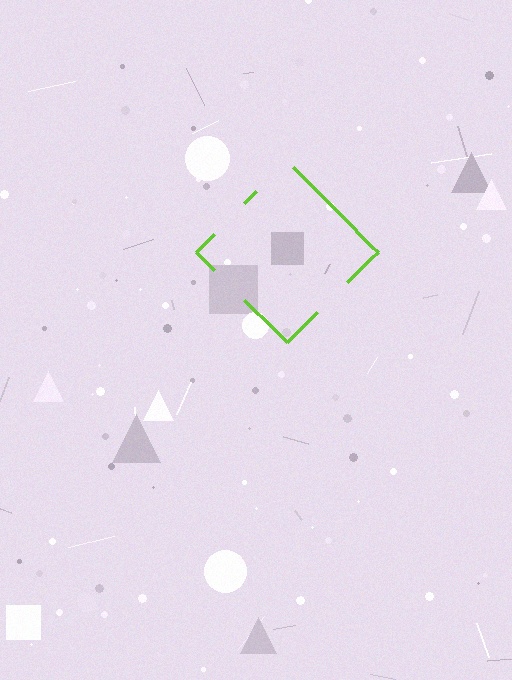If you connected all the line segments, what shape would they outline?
They would outline a diamond.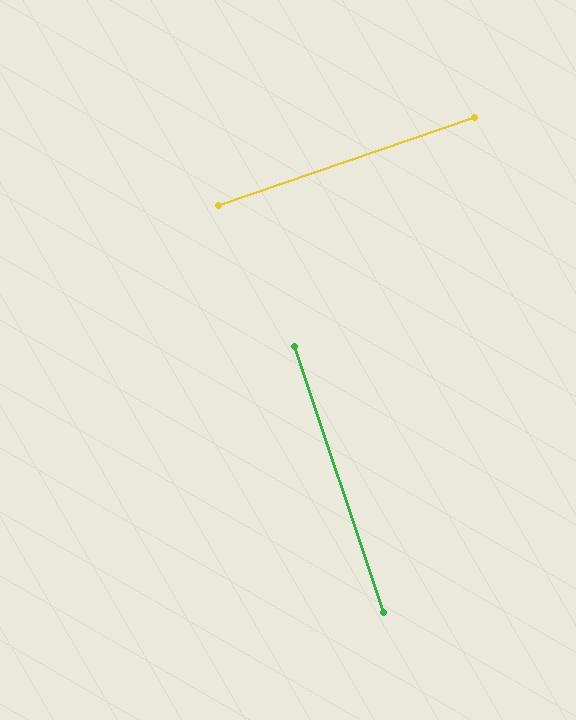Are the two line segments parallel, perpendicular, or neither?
Perpendicular — they meet at approximately 90°.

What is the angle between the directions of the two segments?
Approximately 90 degrees.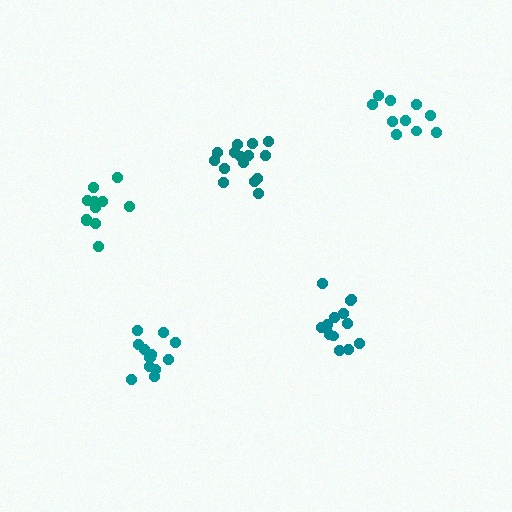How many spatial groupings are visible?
There are 5 spatial groupings.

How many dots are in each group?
Group 1: 13 dots, Group 2: 14 dots, Group 3: 10 dots, Group 4: 11 dots, Group 5: 15 dots (63 total).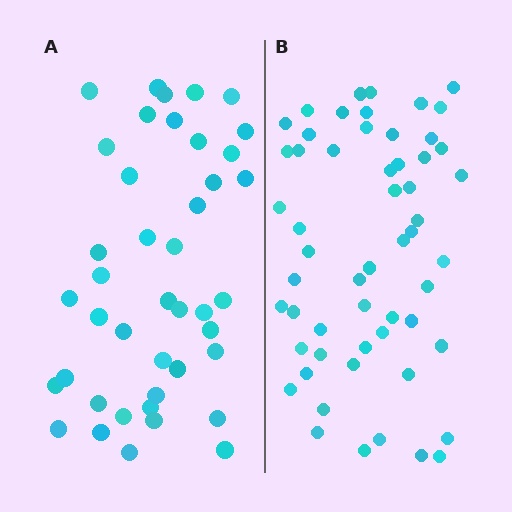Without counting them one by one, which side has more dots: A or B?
Region B (the right region) has more dots.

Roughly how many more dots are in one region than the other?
Region B has approximately 15 more dots than region A.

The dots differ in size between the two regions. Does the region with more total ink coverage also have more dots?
No. Region A has more total ink coverage because its dots are larger, but region B actually contains more individual dots. Total area can be misleading — the number of items is what matters here.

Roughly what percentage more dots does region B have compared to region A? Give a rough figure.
About 35% more.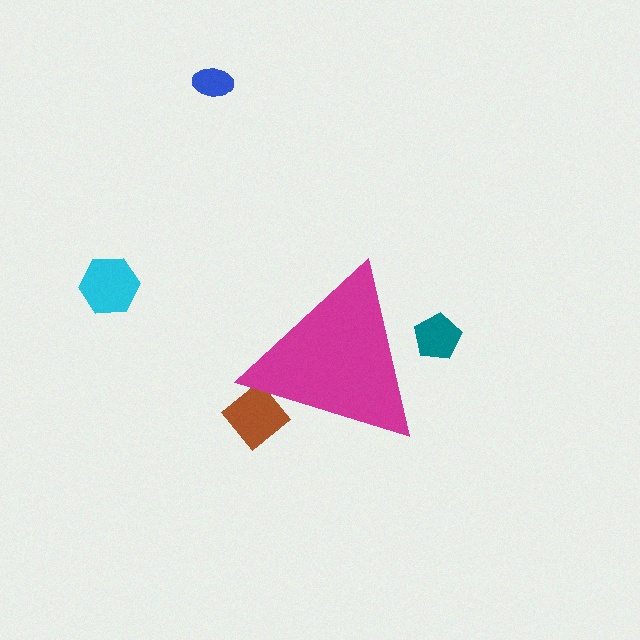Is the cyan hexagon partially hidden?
No, the cyan hexagon is fully visible.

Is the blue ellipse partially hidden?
No, the blue ellipse is fully visible.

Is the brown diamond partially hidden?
Yes, the brown diamond is partially hidden behind the magenta triangle.